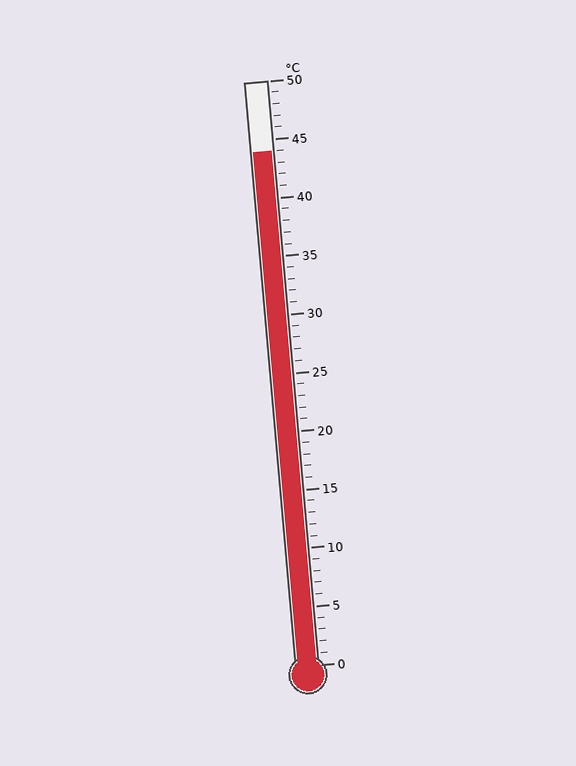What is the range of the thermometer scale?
The thermometer scale ranges from 0°C to 50°C.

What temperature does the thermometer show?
The thermometer shows approximately 44°C.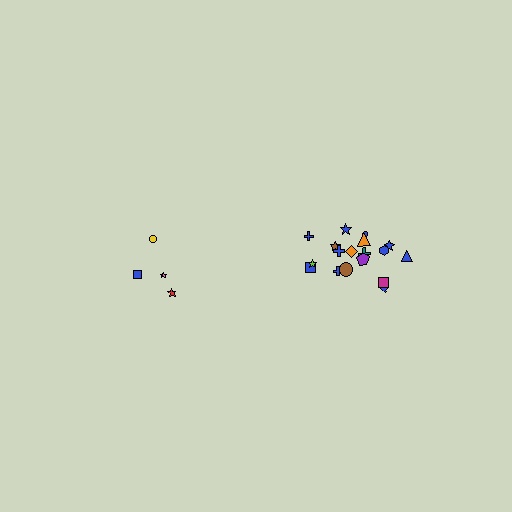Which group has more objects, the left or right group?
The right group.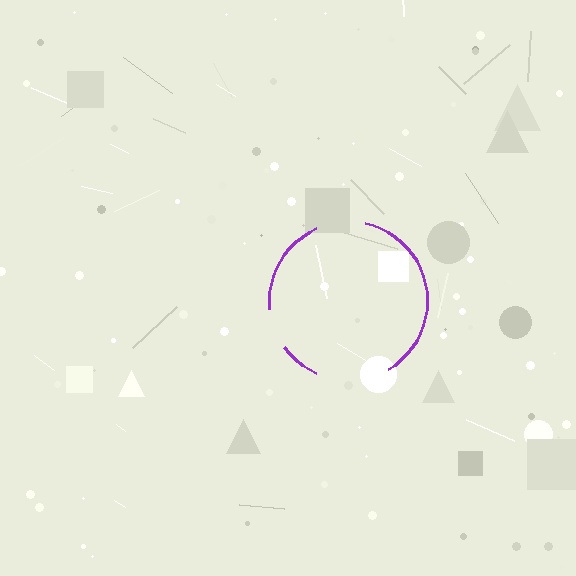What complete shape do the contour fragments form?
The contour fragments form a circle.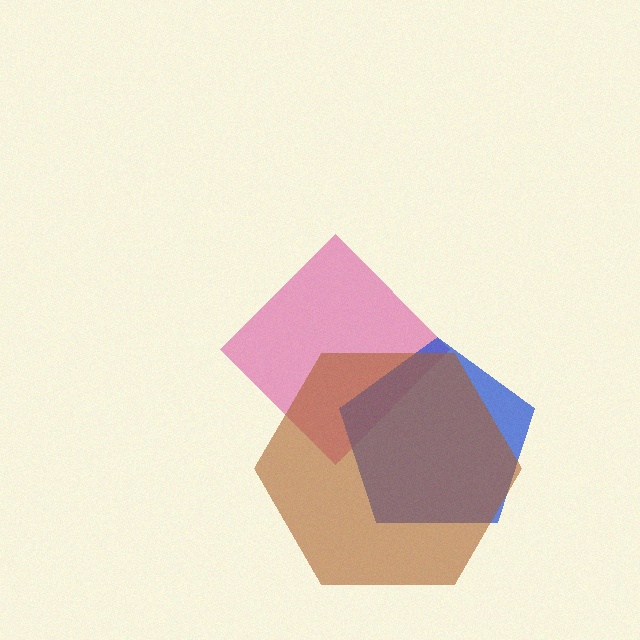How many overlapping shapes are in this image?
There are 3 overlapping shapes in the image.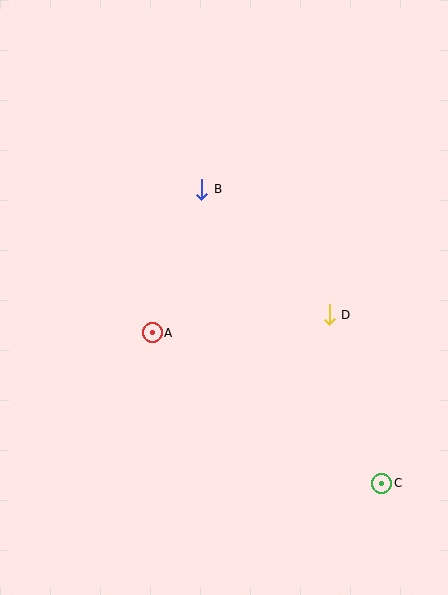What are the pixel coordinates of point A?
Point A is at (152, 333).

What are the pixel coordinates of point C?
Point C is at (382, 483).